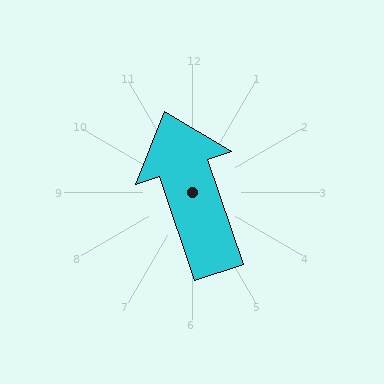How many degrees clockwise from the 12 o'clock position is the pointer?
Approximately 341 degrees.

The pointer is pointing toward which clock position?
Roughly 11 o'clock.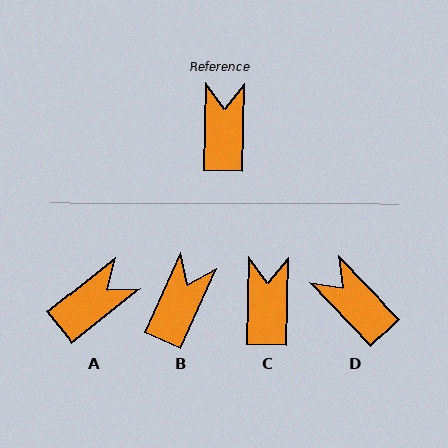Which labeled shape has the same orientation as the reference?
C.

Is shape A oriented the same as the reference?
No, it is off by about 50 degrees.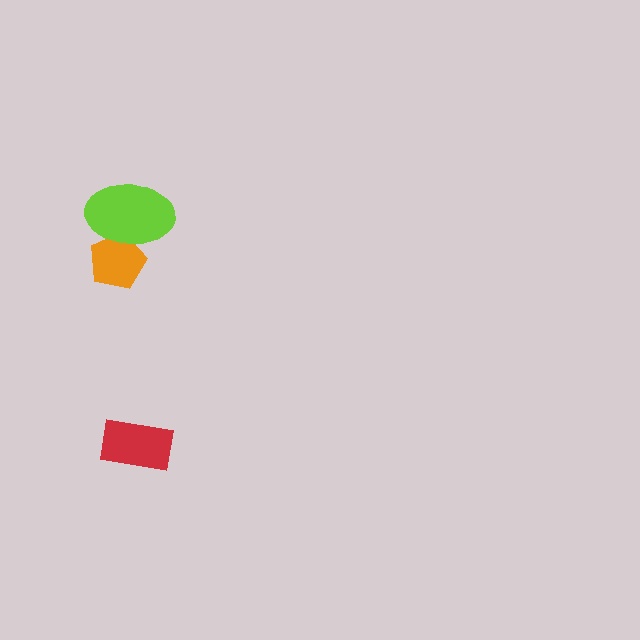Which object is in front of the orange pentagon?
The lime ellipse is in front of the orange pentagon.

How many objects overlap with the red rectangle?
0 objects overlap with the red rectangle.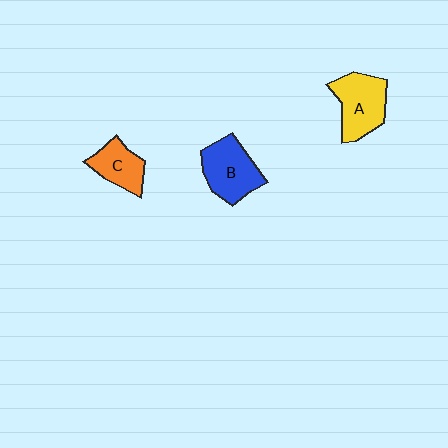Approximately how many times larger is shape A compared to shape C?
Approximately 1.5 times.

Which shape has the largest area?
Shape A (yellow).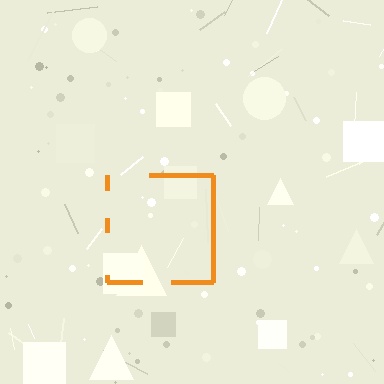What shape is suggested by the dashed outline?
The dashed outline suggests a square.